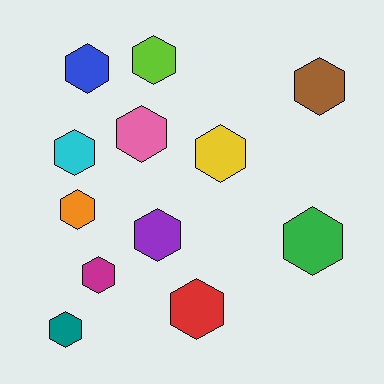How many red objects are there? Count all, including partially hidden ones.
There is 1 red object.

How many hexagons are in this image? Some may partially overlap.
There are 12 hexagons.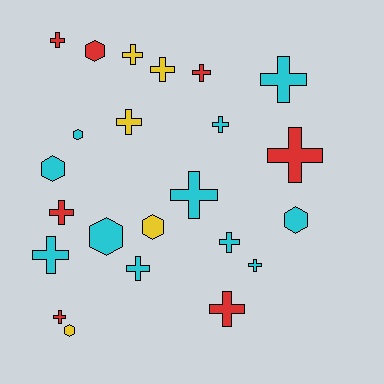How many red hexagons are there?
There is 1 red hexagon.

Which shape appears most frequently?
Cross, with 16 objects.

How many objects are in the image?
There are 23 objects.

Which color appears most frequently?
Cyan, with 11 objects.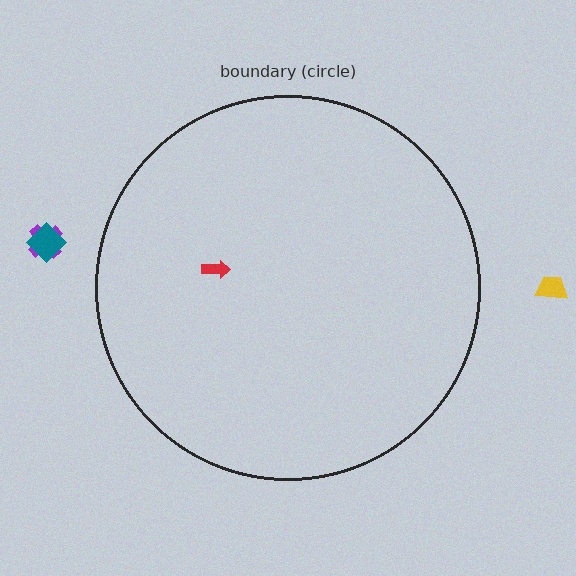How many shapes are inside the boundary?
1 inside, 3 outside.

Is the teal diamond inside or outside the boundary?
Outside.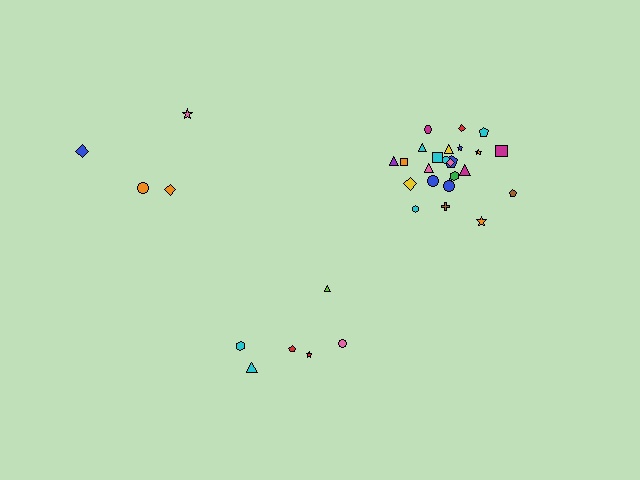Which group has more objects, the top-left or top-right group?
The top-right group.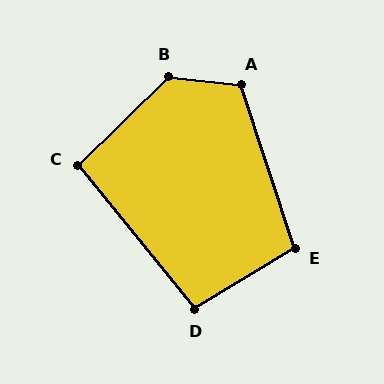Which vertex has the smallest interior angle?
C, at approximately 95 degrees.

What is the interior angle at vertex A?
Approximately 115 degrees (obtuse).